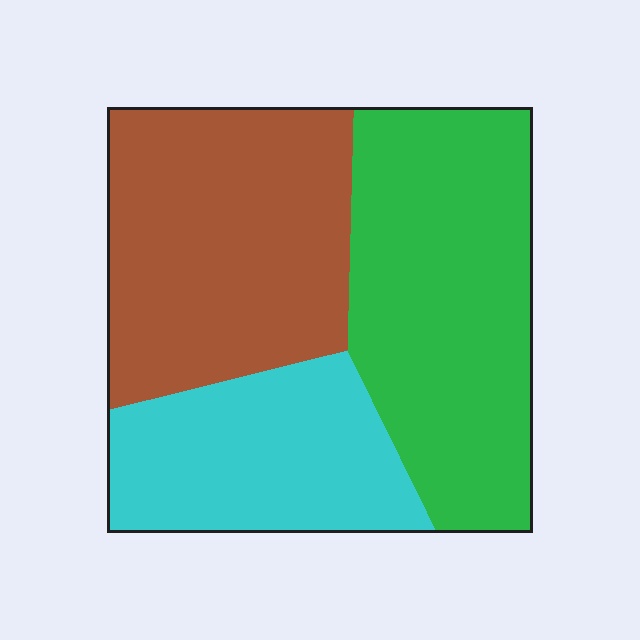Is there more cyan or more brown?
Brown.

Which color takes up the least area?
Cyan, at roughly 25%.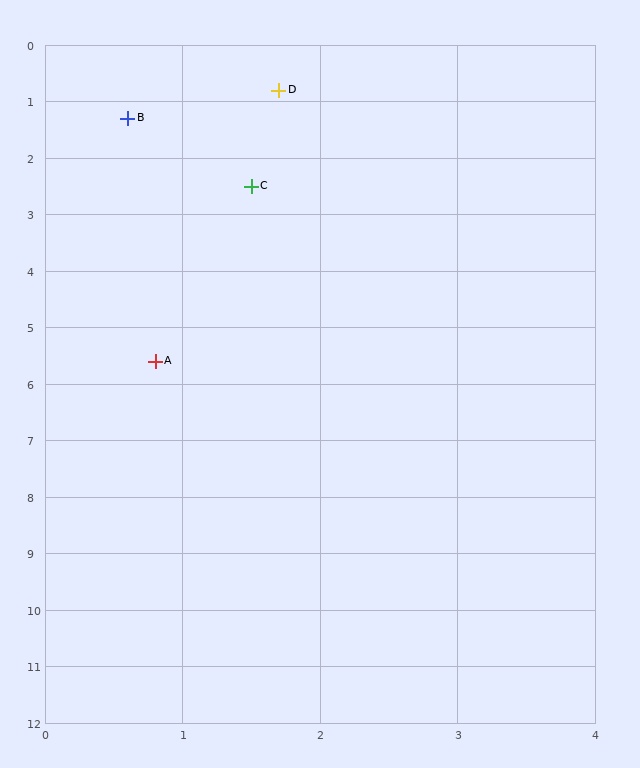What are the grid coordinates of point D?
Point D is at approximately (1.7, 0.8).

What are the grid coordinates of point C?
Point C is at approximately (1.5, 2.5).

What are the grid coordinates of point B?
Point B is at approximately (0.6, 1.3).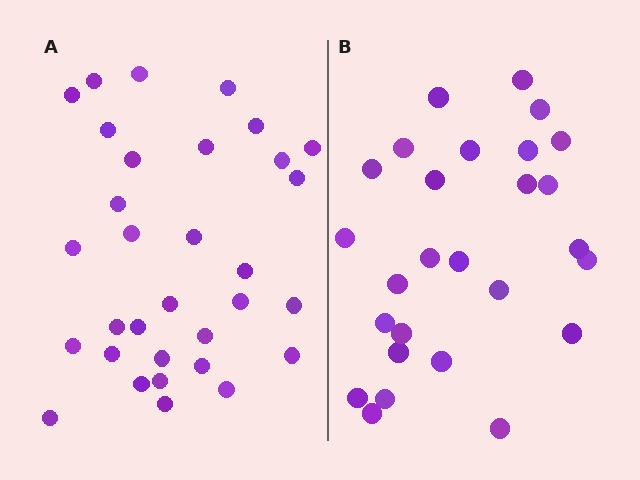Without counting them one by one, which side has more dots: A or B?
Region A (the left region) has more dots.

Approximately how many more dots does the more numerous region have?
Region A has about 5 more dots than region B.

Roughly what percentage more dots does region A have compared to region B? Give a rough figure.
About 20% more.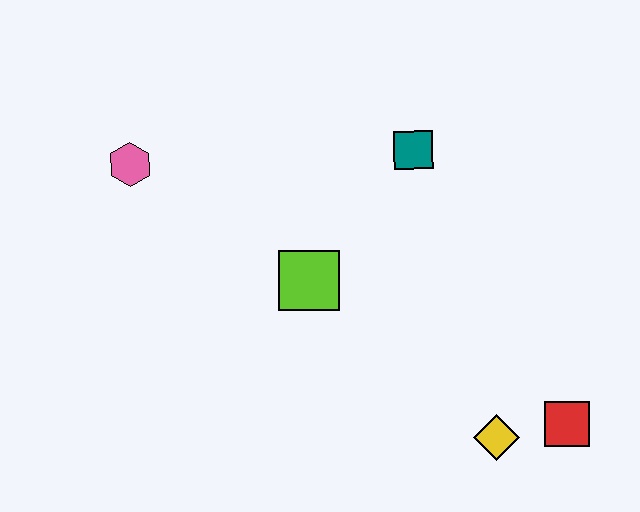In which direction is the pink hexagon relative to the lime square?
The pink hexagon is to the left of the lime square.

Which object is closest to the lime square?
The teal square is closest to the lime square.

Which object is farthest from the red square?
The pink hexagon is farthest from the red square.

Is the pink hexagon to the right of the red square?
No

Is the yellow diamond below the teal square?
Yes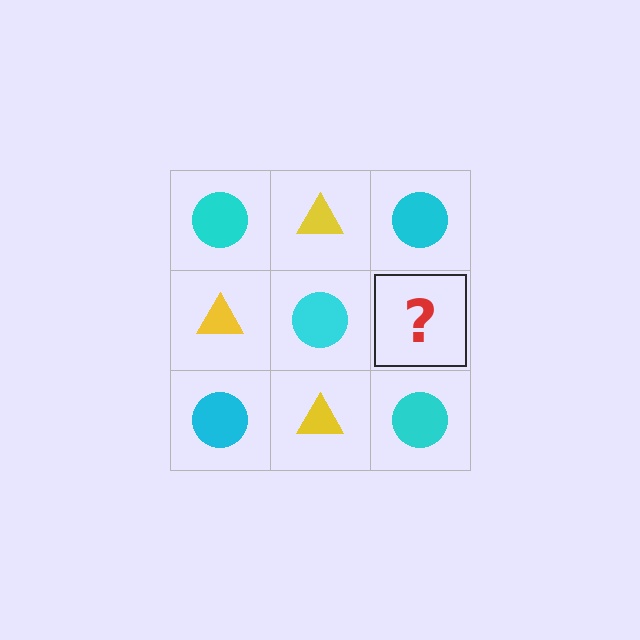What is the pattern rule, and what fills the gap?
The rule is that it alternates cyan circle and yellow triangle in a checkerboard pattern. The gap should be filled with a yellow triangle.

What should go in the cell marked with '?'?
The missing cell should contain a yellow triangle.